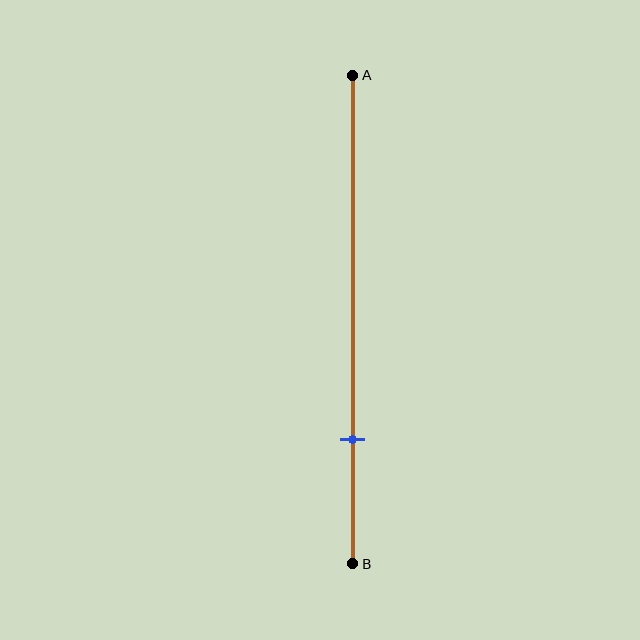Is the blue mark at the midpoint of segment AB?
No, the mark is at about 75% from A, not at the 50% midpoint.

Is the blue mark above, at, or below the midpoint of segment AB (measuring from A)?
The blue mark is below the midpoint of segment AB.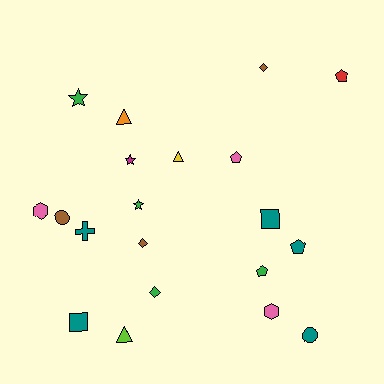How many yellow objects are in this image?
There is 1 yellow object.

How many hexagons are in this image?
There are 2 hexagons.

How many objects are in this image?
There are 20 objects.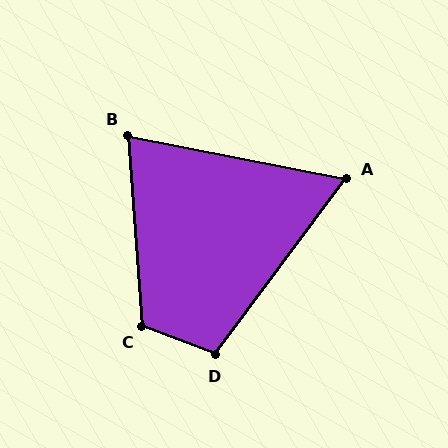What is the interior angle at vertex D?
Approximately 105 degrees (obtuse).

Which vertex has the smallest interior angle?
A, at approximately 65 degrees.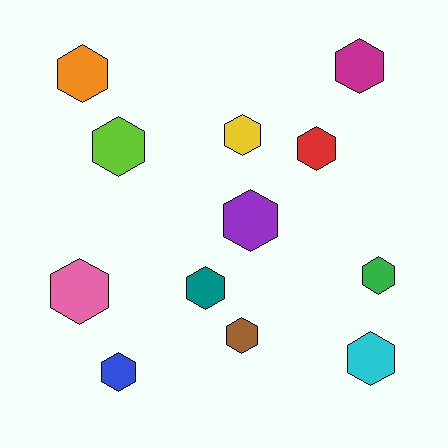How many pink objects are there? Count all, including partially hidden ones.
There is 1 pink object.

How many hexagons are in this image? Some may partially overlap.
There are 12 hexagons.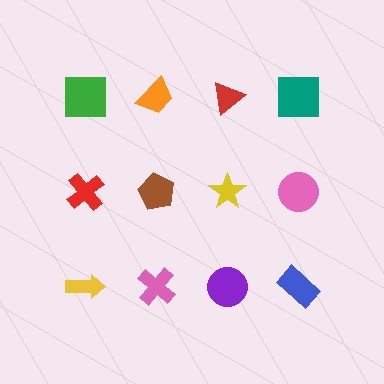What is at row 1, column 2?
An orange trapezoid.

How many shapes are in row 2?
4 shapes.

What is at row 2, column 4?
A pink circle.